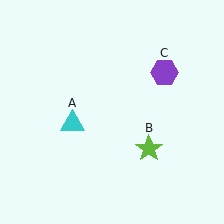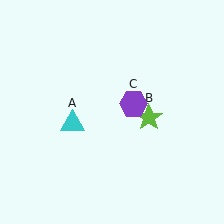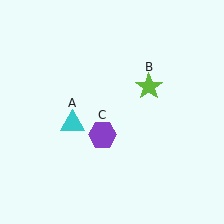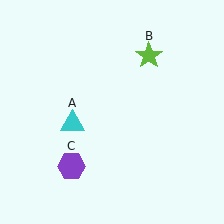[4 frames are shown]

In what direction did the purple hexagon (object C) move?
The purple hexagon (object C) moved down and to the left.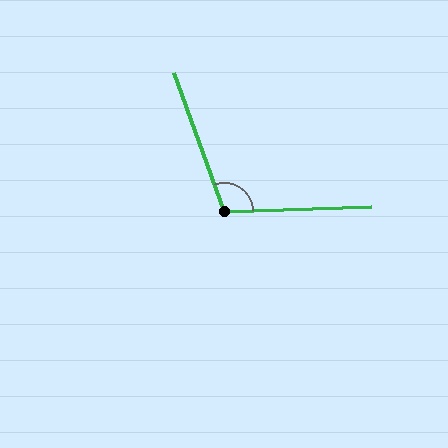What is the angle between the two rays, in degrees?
Approximately 108 degrees.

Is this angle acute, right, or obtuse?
It is obtuse.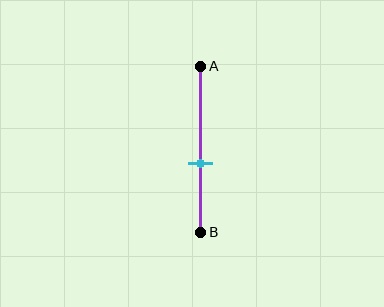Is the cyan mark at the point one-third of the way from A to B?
No, the mark is at about 60% from A, not at the 33% one-third point.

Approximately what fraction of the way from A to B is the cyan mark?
The cyan mark is approximately 60% of the way from A to B.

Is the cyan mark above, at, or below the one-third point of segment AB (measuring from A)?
The cyan mark is below the one-third point of segment AB.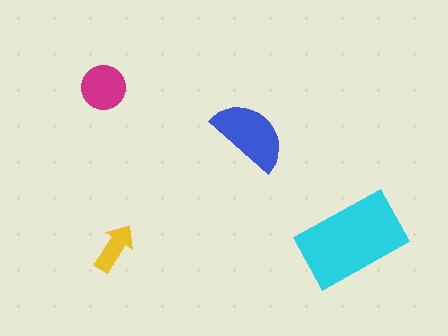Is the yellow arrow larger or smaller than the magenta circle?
Smaller.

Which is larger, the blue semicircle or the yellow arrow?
The blue semicircle.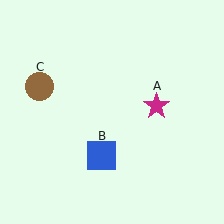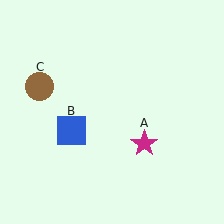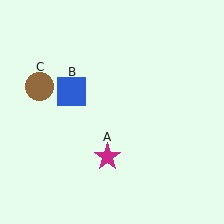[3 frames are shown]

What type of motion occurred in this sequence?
The magenta star (object A), blue square (object B) rotated clockwise around the center of the scene.